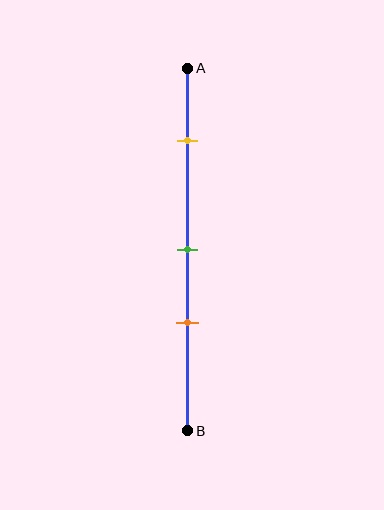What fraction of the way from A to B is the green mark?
The green mark is approximately 50% (0.5) of the way from A to B.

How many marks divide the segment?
There are 3 marks dividing the segment.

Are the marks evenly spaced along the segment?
No, the marks are not evenly spaced.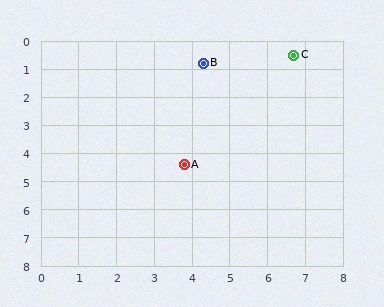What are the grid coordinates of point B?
Point B is at approximately (4.3, 0.8).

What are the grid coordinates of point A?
Point A is at approximately (3.8, 4.4).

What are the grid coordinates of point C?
Point C is at approximately (6.7, 0.5).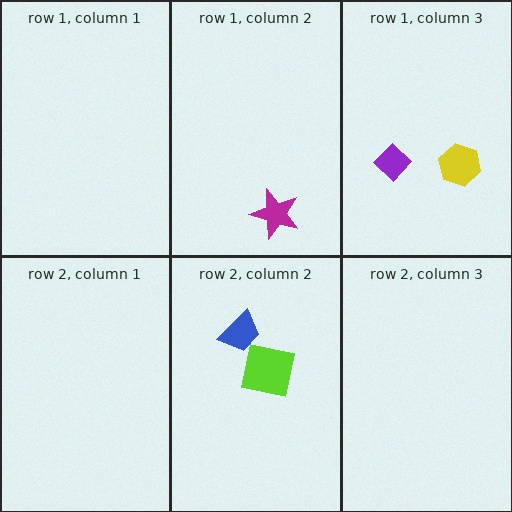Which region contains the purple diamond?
The row 1, column 3 region.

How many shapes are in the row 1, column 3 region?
2.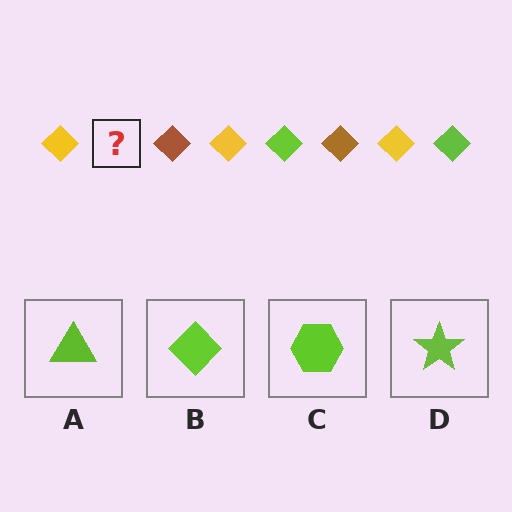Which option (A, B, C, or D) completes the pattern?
B.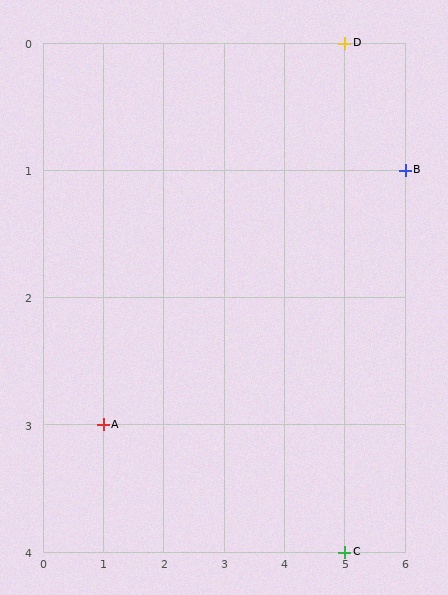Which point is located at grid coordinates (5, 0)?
Point D is at (5, 0).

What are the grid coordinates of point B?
Point B is at grid coordinates (6, 1).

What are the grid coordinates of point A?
Point A is at grid coordinates (1, 3).